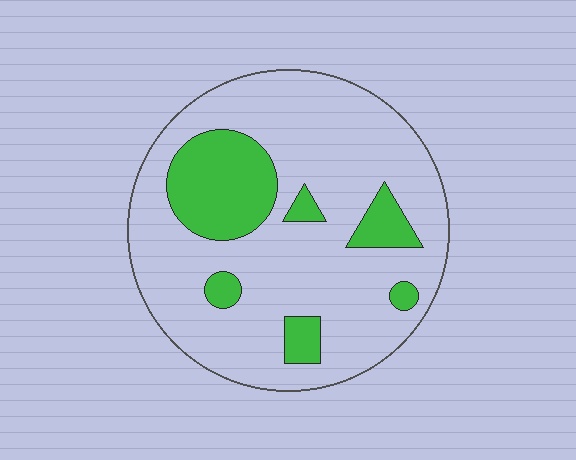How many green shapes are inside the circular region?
6.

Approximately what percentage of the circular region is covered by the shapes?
Approximately 20%.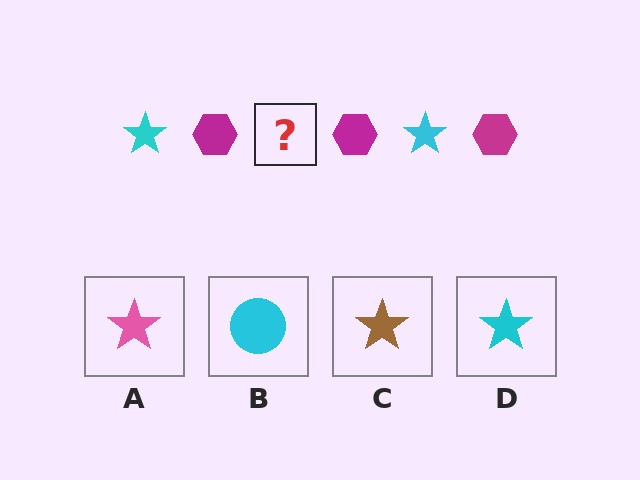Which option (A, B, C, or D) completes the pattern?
D.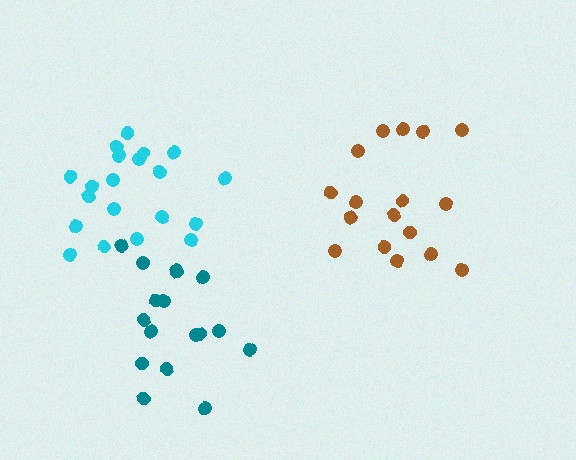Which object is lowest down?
The teal cluster is bottommost.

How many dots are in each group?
Group 1: 20 dots, Group 2: 17 dots, Group 3: 17 dots (54 total).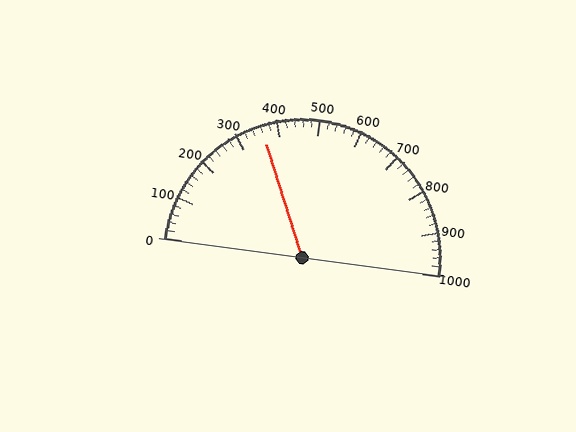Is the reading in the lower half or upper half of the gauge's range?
The reading is in the lower half of the range (0 to 1000).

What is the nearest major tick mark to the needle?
The nearest major tick mark is 400.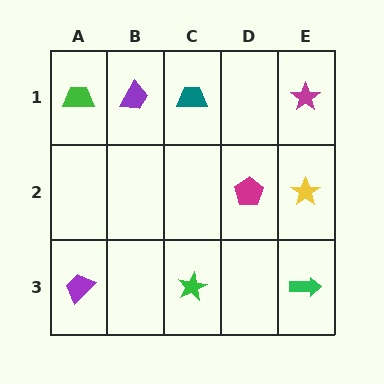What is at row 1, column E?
A magenta star.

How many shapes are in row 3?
3 shapes.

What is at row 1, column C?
A teal trapezoid.